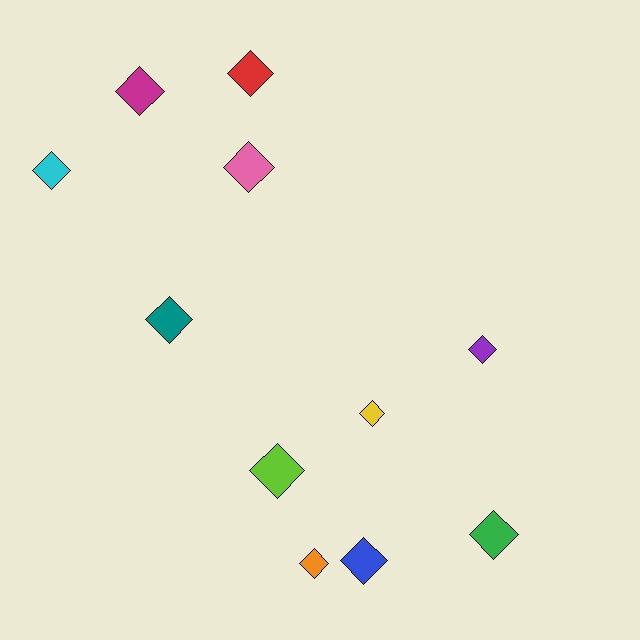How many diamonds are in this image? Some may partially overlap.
There are 11 diamonds.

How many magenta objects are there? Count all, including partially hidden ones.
There is 1 magenta object.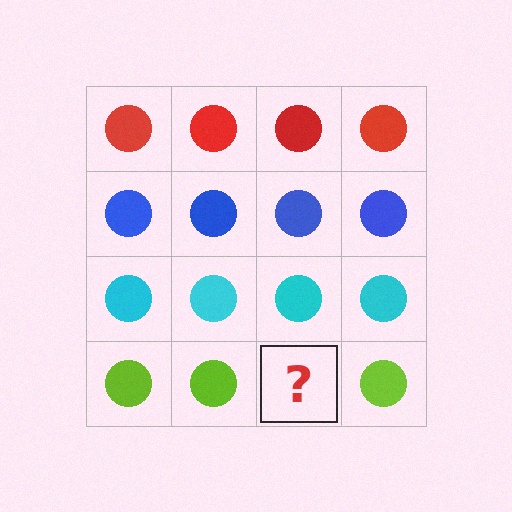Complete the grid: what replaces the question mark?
The question mark should be replaced with a lime circle.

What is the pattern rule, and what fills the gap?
The rule is that each row has a consistent color. The gap should be filled with a lime circle.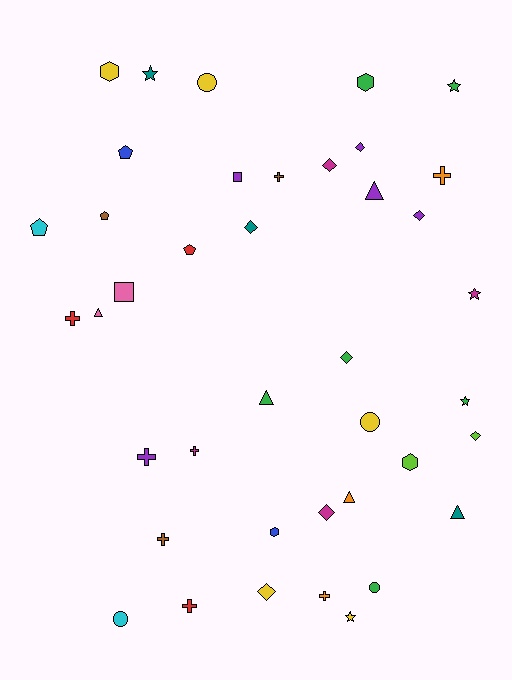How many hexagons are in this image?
There are 4 hexagons.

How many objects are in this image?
There are 40 objects.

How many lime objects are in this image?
There are 2 lime objects.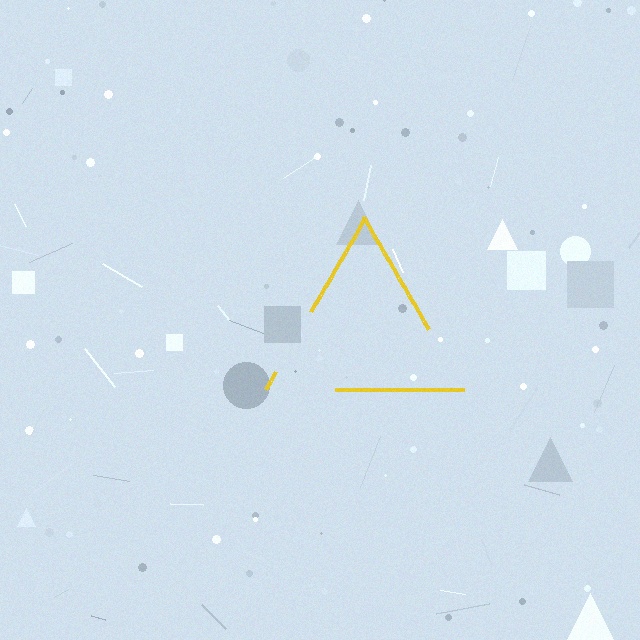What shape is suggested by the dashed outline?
The dashed outline suggests a triangle.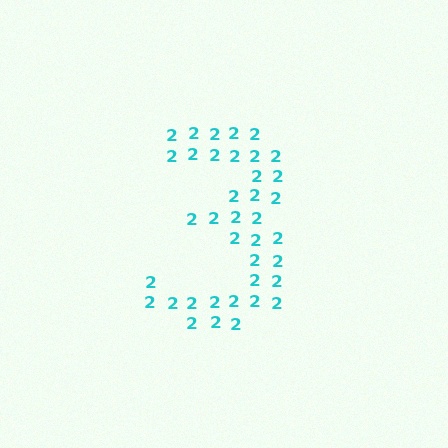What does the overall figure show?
The overall figure shows the digit 3.